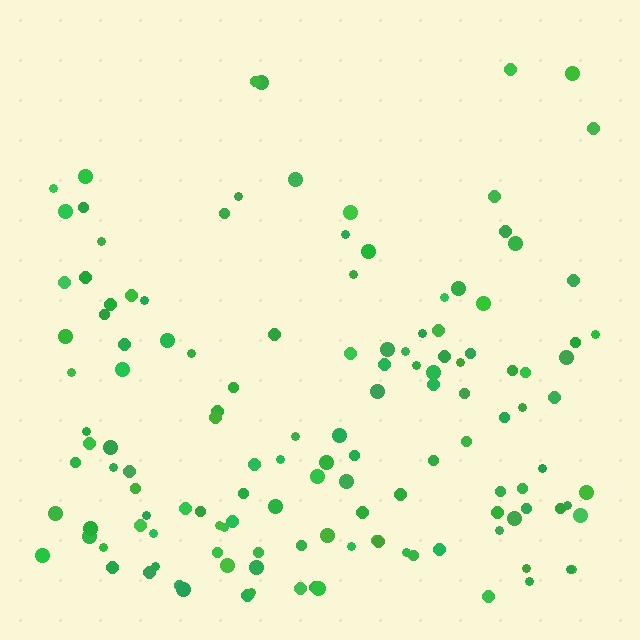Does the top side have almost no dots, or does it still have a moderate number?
Still a moderate number, just noticeably fewer than the bottom.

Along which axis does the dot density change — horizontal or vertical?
Vertical.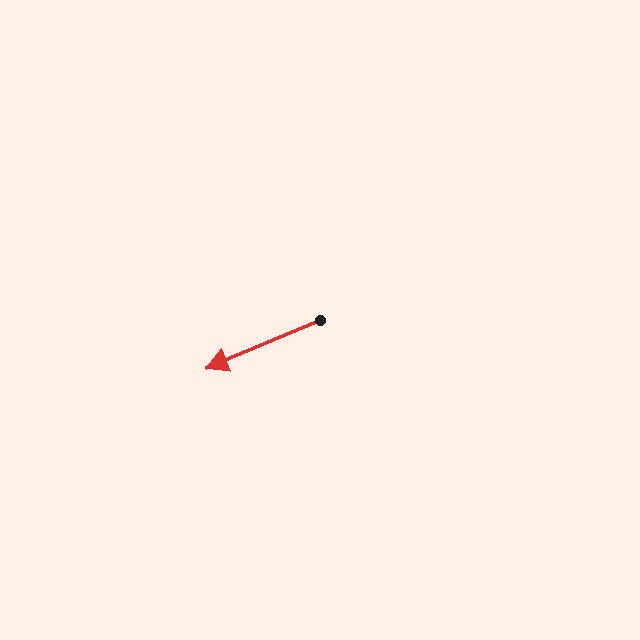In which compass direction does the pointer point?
Southwest.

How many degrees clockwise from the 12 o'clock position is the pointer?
Approximately 247 degrees.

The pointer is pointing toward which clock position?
Roughly 8 o'clock.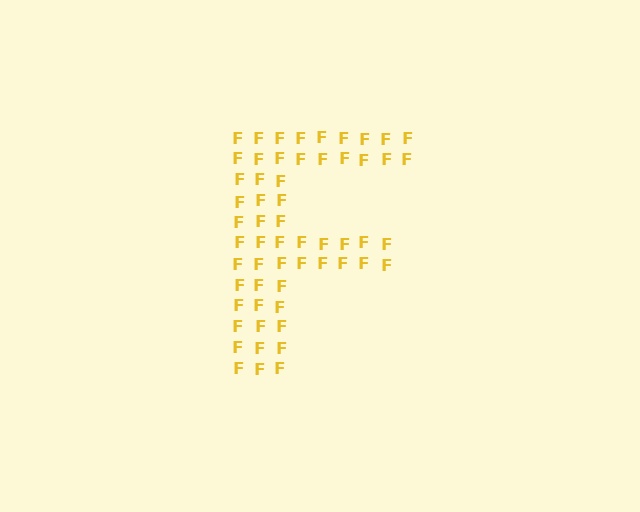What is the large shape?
The large shape is the letter F.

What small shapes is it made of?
It is made of small letter F's.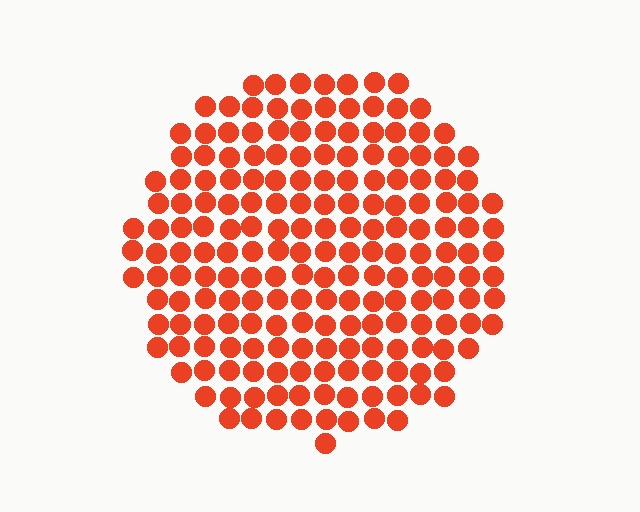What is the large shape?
The large shape is a circle.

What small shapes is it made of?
It is made of small circles.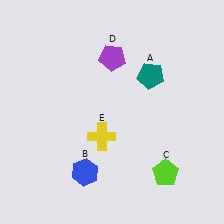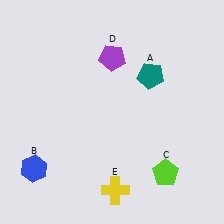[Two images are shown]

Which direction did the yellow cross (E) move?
The yellow cross (E) moved down.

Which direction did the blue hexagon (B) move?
The blue hexagon (B) moved left.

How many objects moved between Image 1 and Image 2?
2 objects moved between the two images.